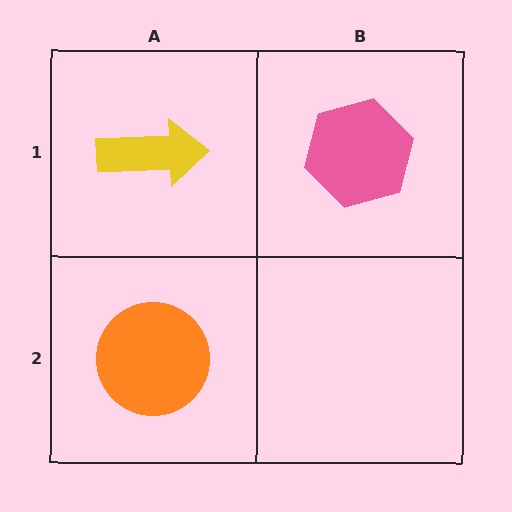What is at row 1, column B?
A pink hexagon.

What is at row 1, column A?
A yellow arrow.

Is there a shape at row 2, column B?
No, that cell is empty.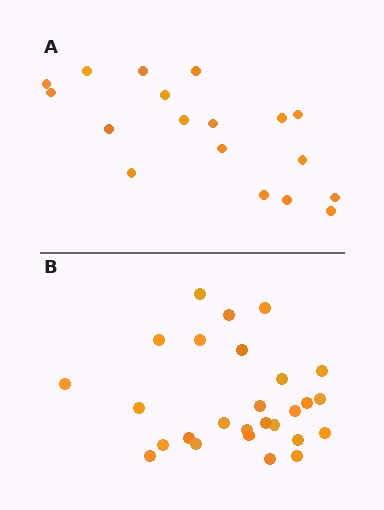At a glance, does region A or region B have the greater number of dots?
Region B (the bottom region) has more dots.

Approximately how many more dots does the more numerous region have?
Region B has roughly 8 or so more dots than region A.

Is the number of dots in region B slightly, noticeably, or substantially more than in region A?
Region B has substantially more. The ratio is roughly 1.5 to 1.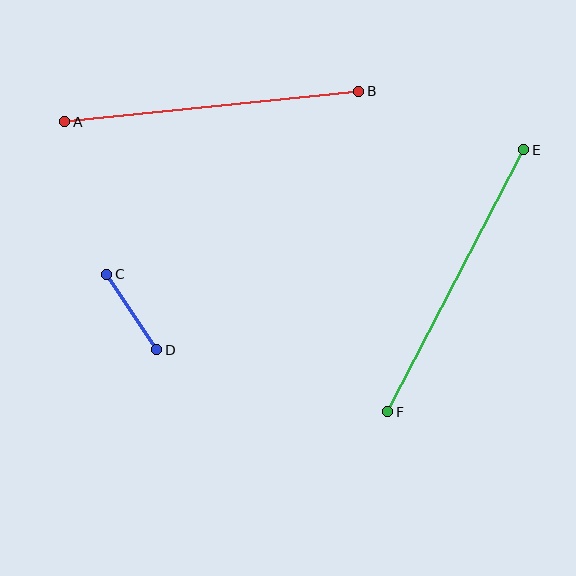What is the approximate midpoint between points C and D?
The midpoint is at approximately (132, 312) pixels.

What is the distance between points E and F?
The distance is approximately 295 pixels.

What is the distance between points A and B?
The distance is approximately 296 pixels.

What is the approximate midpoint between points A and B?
The midpoint is at approximately (212, 106) pixels.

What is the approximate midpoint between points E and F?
The midpoint is at approximately (456, 281) pixels.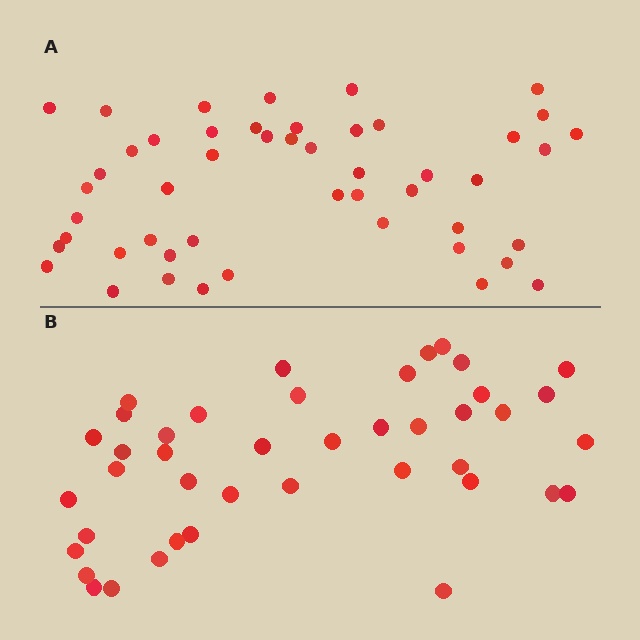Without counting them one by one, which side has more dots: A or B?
Region A (the top region) has more dots.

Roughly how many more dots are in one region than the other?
Region A has roughly 8 or so more dots than region B.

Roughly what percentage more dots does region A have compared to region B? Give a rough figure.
About 15% more.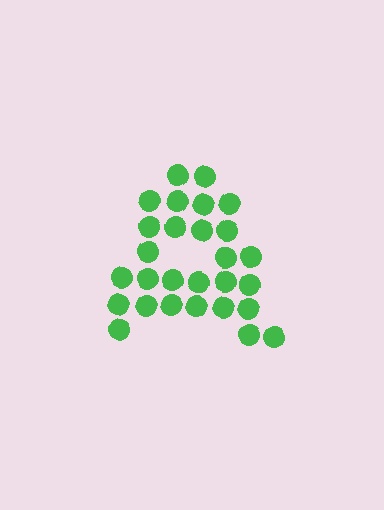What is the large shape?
The large shape is the letter A.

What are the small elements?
The small elements are circles.